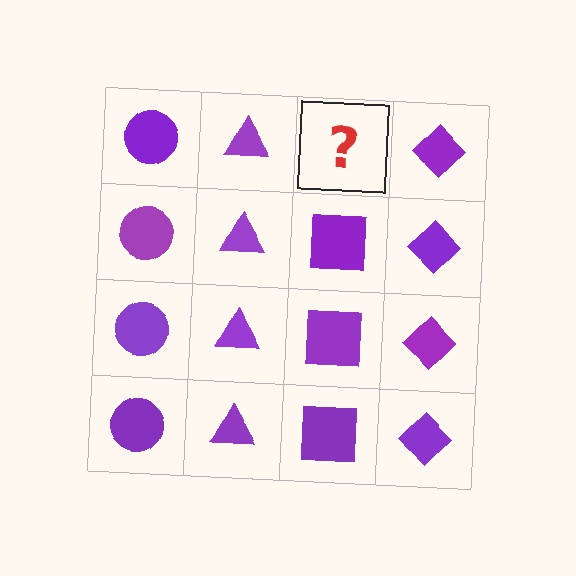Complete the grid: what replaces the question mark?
The question mark should be replaced with a purple square.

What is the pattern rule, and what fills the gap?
The rule is that each column has a consistent shape. The gap should be filled with a purple square.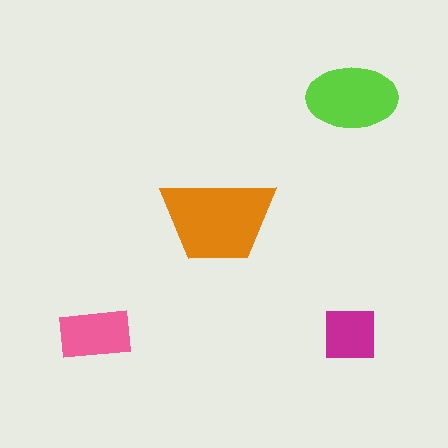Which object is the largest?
The orange trapezoid.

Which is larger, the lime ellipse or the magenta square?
The lime ellipse.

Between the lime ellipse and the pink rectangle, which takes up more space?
The lime ellipse.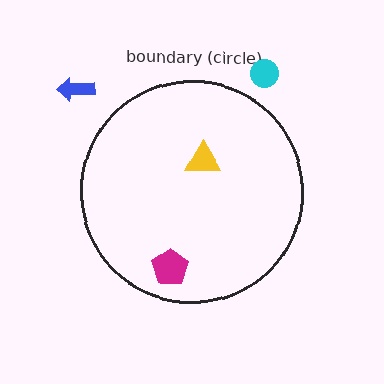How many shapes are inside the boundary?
2 inside, 2 outside.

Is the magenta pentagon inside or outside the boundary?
Inside.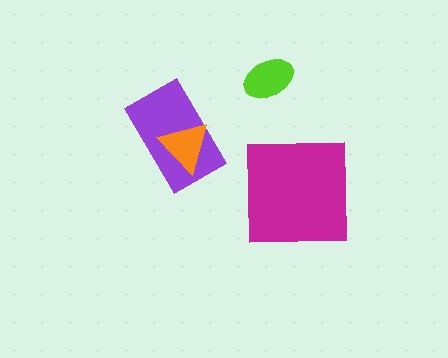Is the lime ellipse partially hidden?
No, no other shape covers it.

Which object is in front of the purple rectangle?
The orange triangle is in front of the purple rectangle.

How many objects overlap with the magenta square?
0 objects overlap with the magenta square.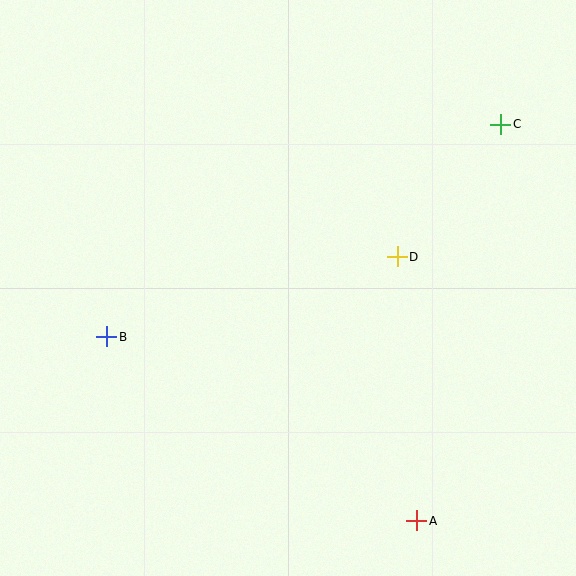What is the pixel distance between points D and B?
The distance between D and B is 301 pixels.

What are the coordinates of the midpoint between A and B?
The midpoint between A and B is at (262, 429).